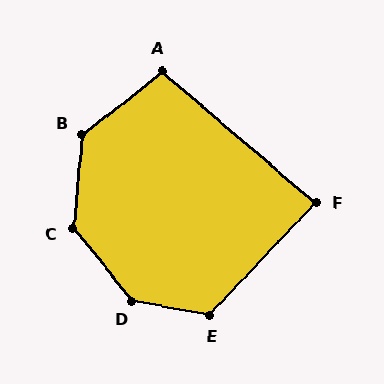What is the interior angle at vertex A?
Approximately 101 degrees (obtuse).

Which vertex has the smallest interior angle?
F, at approximately 87 degrees.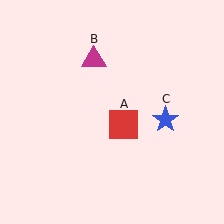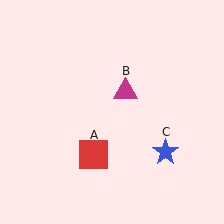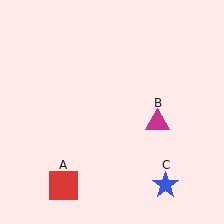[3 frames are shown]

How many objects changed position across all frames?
3 objects changed position: red square (object A), magenta triangle (object B), blue star (object C).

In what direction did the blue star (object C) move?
The blue star (object C) moved down.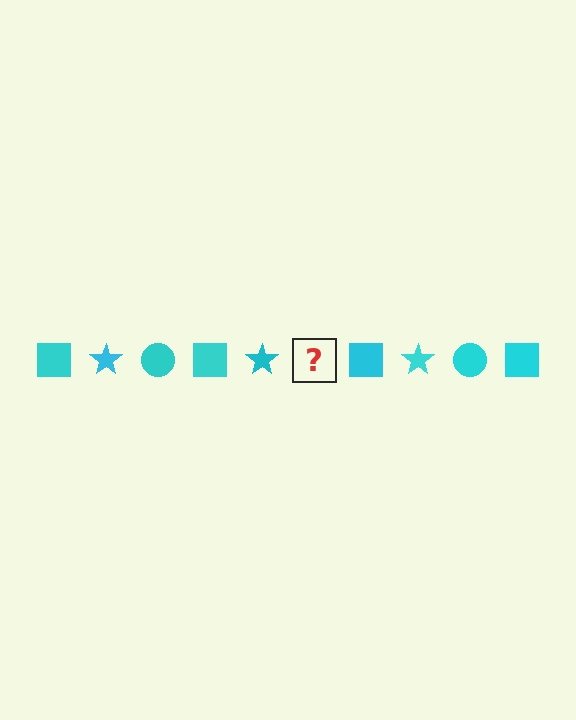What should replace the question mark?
The question mark should be replaced with a cyan circle.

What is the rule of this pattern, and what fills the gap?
The rule is that the pattern cycles through square, star, circle shapes in cyan. The gap should be filled with a cyan circle.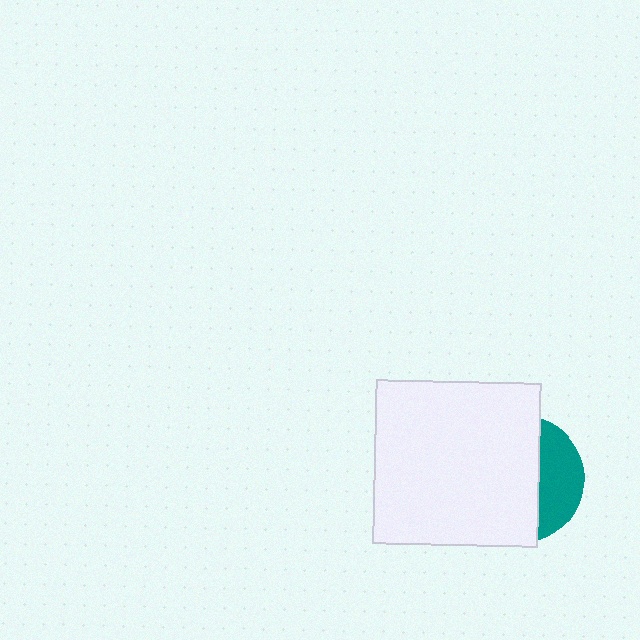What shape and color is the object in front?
The object in front is a white square.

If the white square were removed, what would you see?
You would see the complete teal circle.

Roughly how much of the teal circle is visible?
A small part of it is visible (roughly 31%).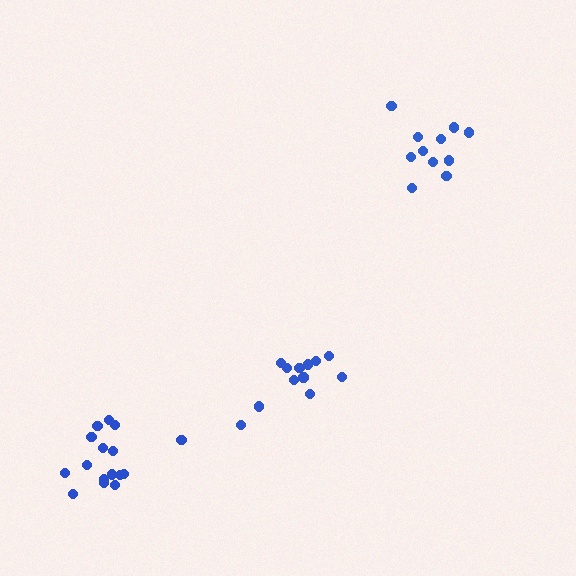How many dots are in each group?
Group 1: 11 dots, Group 2: 12 dots, Group 3: 16 dots (39 total).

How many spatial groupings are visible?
There are 3 spatial groupings.